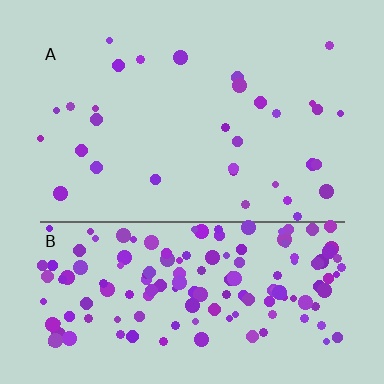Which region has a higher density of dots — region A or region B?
B (the bottom).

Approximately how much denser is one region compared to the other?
Approximately 4.9× — region B over region A.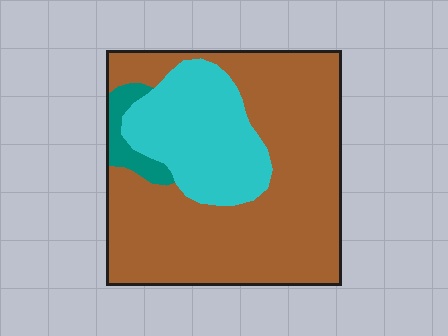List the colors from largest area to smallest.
From largest to smallest: brown, cyan, teal.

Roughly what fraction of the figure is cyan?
Cyan covers 26% of the figure.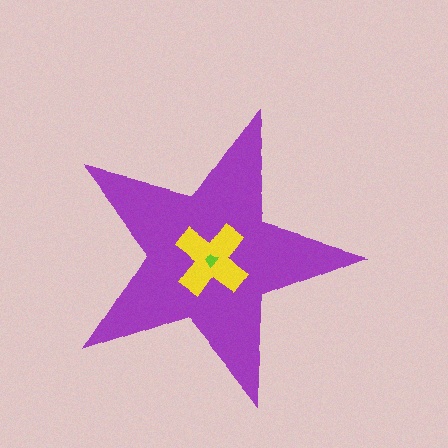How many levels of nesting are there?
3.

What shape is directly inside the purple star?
The yellow cross.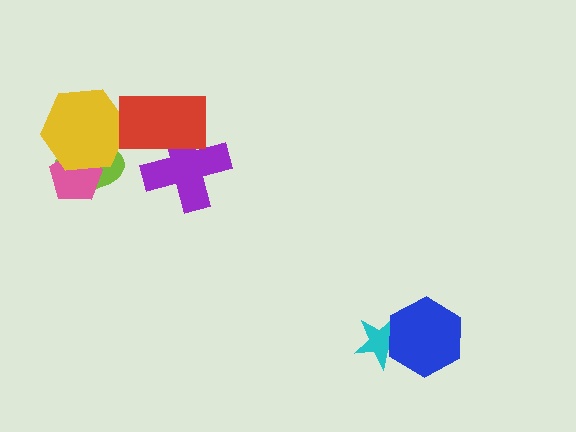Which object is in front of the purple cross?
The red rectangle is in front of the purple cross.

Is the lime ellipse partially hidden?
Yes, it is partially covered by another shape.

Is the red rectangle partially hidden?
No, no other shape covers it.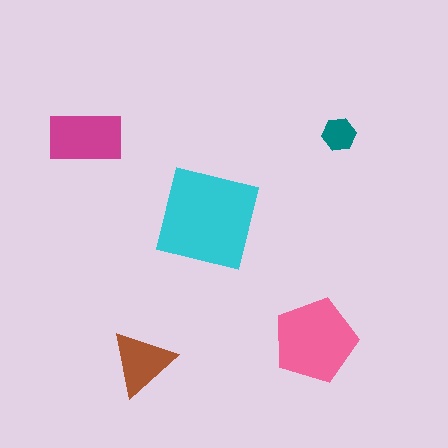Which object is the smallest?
The teal hexagon.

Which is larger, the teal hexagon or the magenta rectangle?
The magenta rectangle.